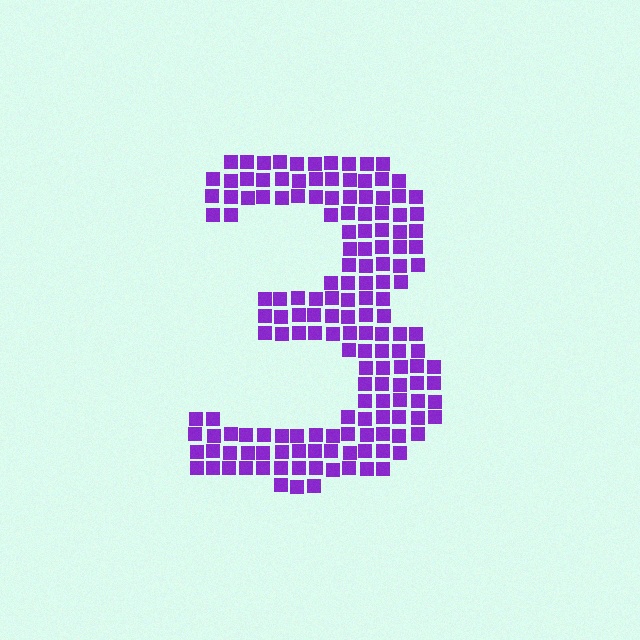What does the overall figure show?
The overall figure shows the digit 3.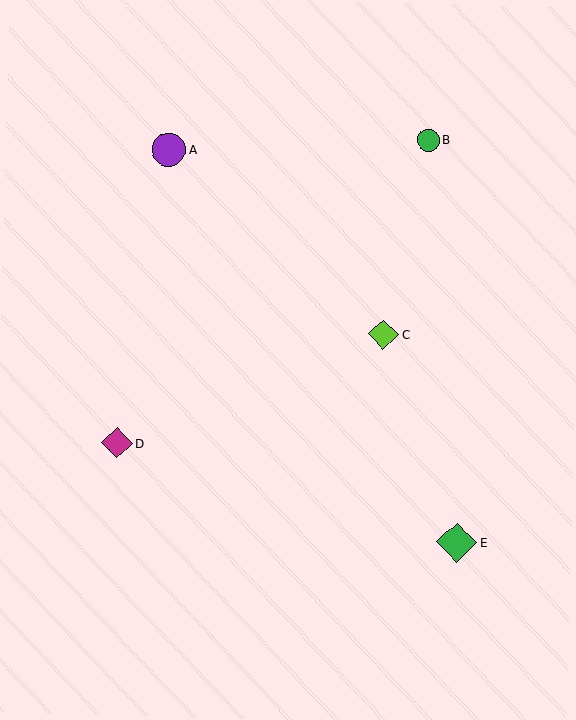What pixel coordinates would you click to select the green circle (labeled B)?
Click at (428, 140) to select the green circle B.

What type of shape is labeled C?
Shape C is a lime diamond.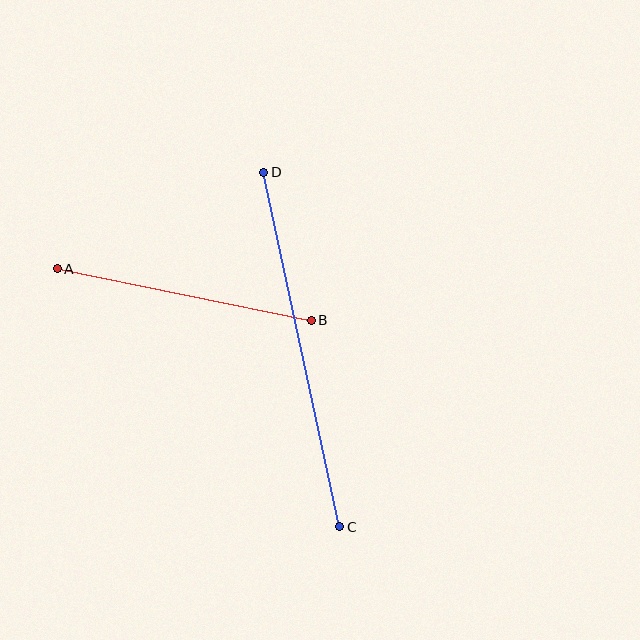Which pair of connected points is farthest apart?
Points C and D are farthest apart.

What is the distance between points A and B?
The distance is approximately 259 pixels.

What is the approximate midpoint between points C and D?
The midpoint is at approximately (302, 350) pixels.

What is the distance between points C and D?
The distance is approximately 363 pixels.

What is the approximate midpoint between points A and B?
The midpoint is at approximately (184, 295) pixels.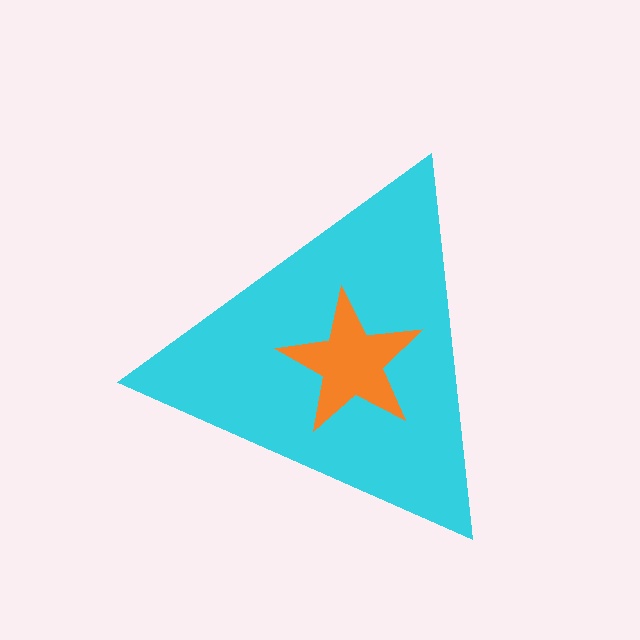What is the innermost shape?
The orange star.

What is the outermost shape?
The cyan triangle.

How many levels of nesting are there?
2.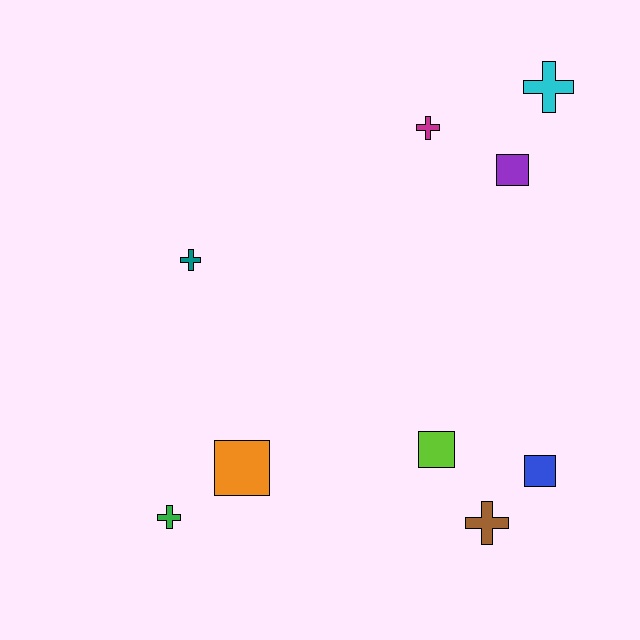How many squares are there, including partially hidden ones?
There are 4 squares.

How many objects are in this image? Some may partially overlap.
There are 9 objects.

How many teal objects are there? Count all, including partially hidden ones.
There is 1 teal object.